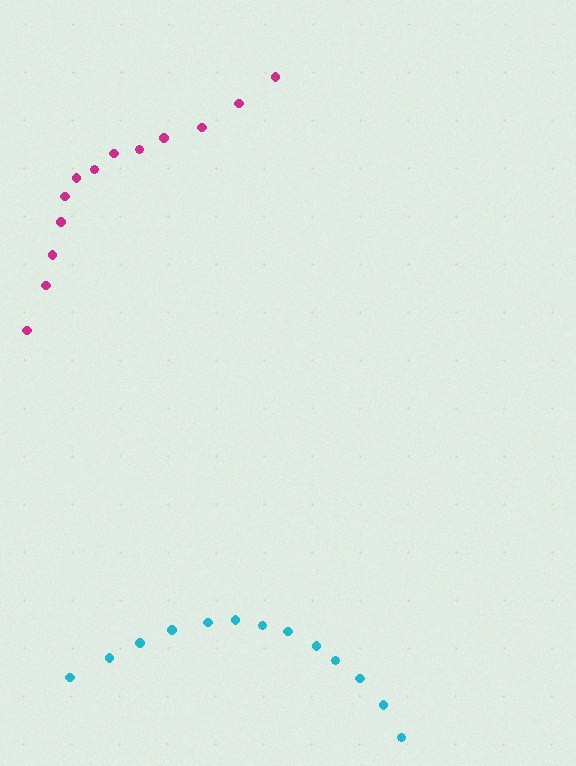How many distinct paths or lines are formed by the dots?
There are 2 distinct paths.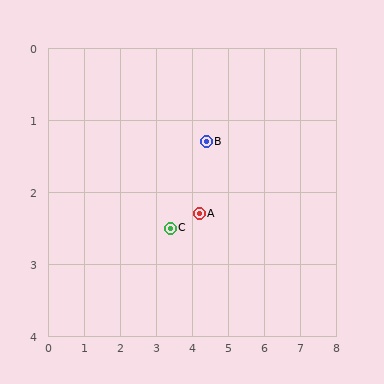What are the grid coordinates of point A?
Point A is at approximately (4.2, 2.3).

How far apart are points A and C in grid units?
Points A and C are about 0.8 grid units apart.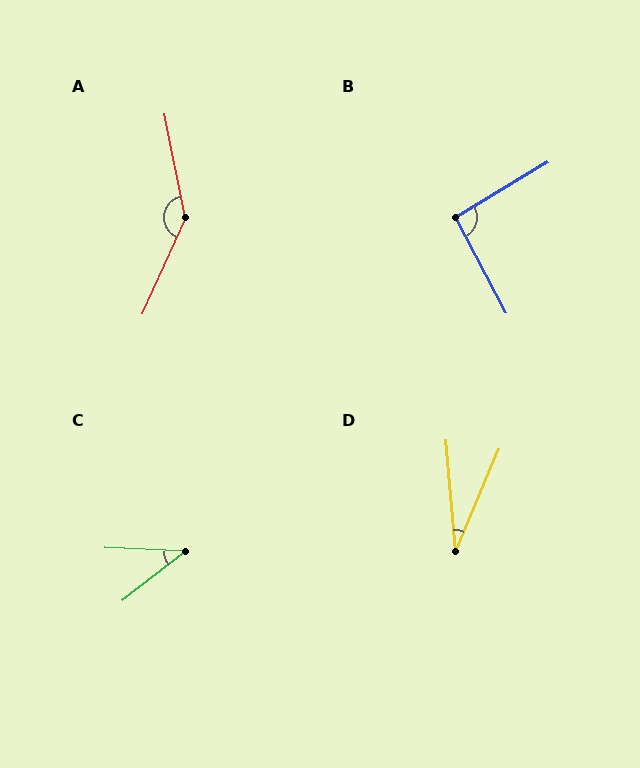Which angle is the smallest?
D, at approximately 28 degrees.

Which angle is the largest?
A, at approximately 145 degrees.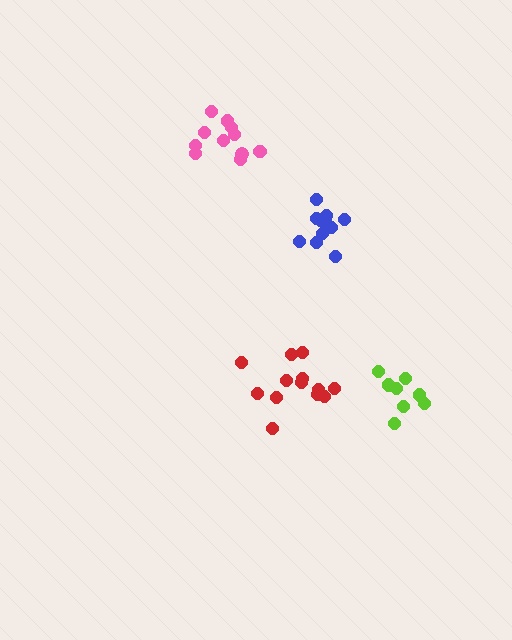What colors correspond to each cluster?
The clusters are colored: pink, red, blue, lime.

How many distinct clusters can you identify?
There are 4 distinct clusters.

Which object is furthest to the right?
The lime cluster is rightmost.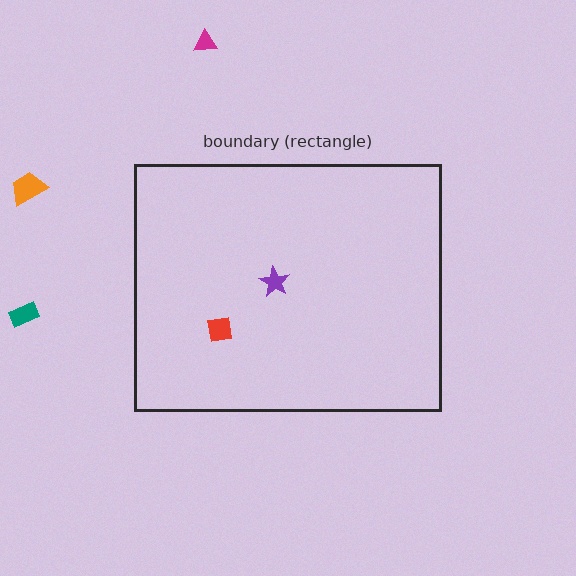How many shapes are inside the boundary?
2 inside, 3 outside.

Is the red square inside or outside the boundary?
Inside.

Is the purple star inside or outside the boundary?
Inside.